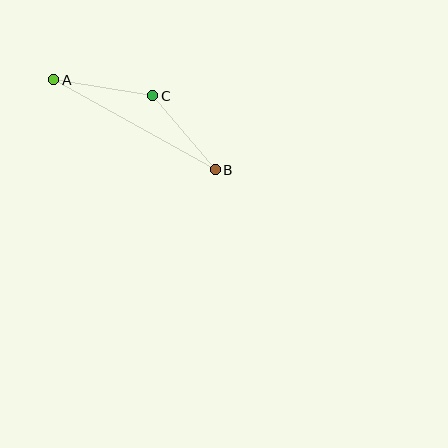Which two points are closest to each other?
Points B and C are closest to each other.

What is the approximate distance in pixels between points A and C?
The distance between A and C is approximately 100 pixels.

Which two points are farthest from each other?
Points A and B are farthest from each other.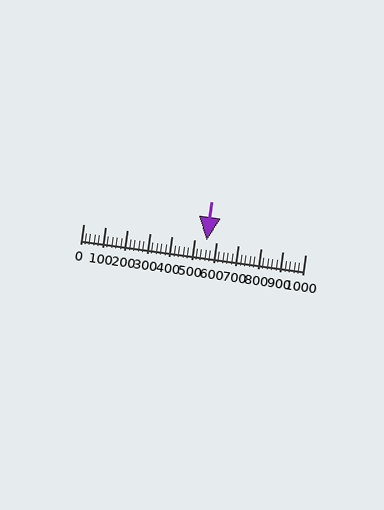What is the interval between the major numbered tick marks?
The major tick marks are spaced 100 units apart.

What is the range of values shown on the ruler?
The ruler shows values from 0 to 1000.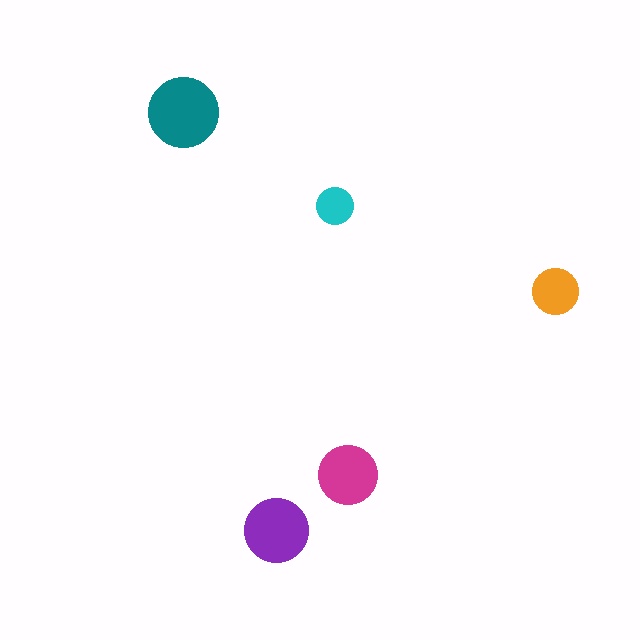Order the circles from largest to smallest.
the teal one, the purple one, the magenta one, the orange one, the cyan one.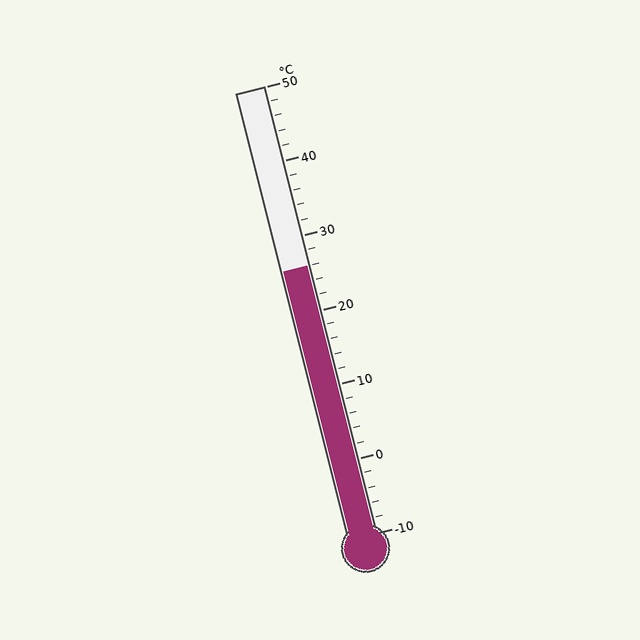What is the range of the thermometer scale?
The thermometer scale ranges from -10°C to 50°C.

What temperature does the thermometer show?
The thermometer shows approximately 26°C.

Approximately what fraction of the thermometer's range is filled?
The thermometer is filled to approximately 60% of its range.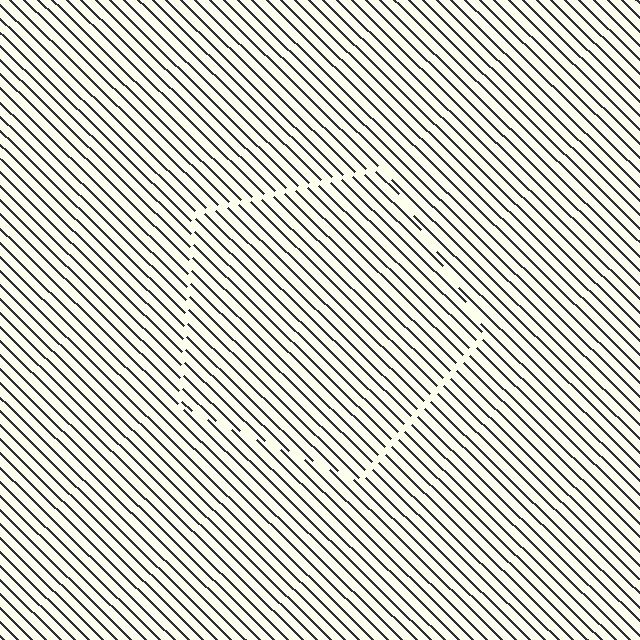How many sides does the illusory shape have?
5 sides — the line-ends trace a pentagon.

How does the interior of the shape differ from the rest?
The interior of the shape contains the same grating, shifted by half a period — the contour is defined by the phase discontinuity where line-ends from the inner and outer gratings abut.